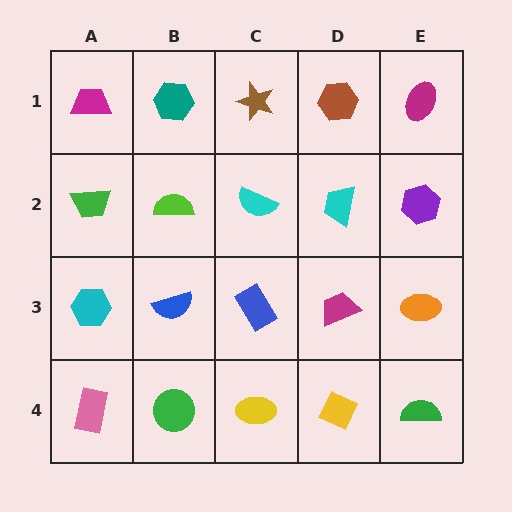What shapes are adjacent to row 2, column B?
A teal hexagon (row 1, column B), a blue semicircle (row 3, column B), a green trapezoid (row 2, column A), a cyan semicircle (row 2, column C).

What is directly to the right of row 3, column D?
An orange ellipse.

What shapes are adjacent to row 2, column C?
A brown star (row 1, column C), a blue rectangle (row 3, column C), a lime semicircle (row 2, column B), a cyan trapezoid (row 2, column D).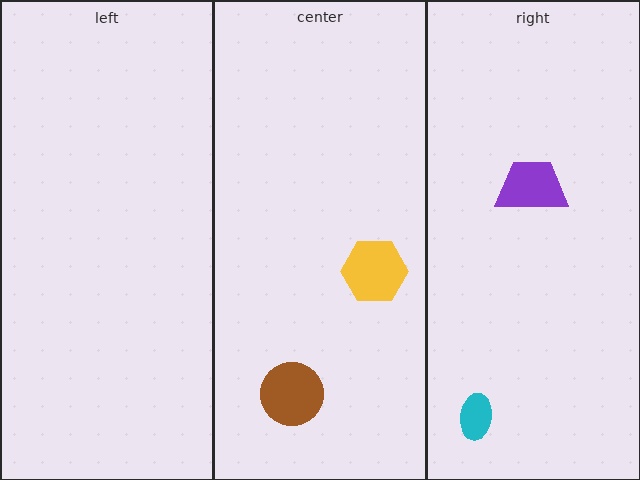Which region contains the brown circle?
The center region.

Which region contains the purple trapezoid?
The right region.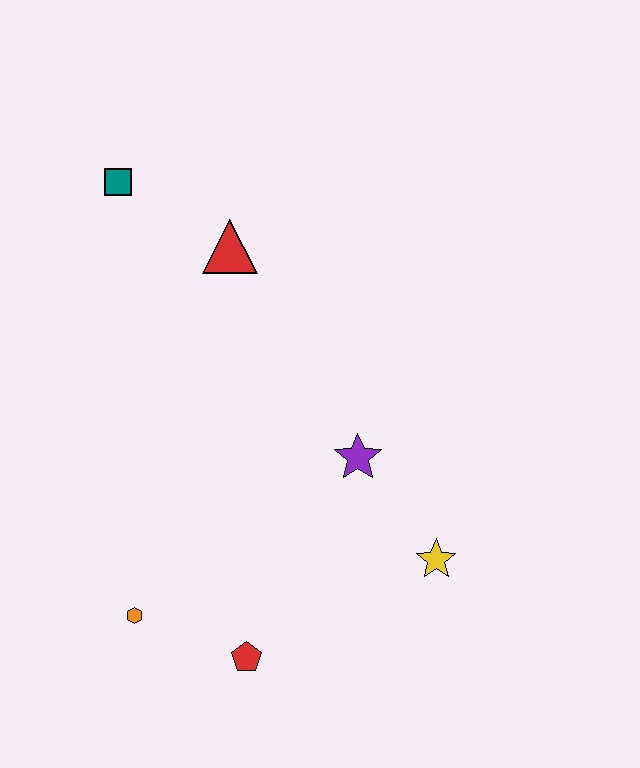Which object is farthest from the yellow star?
The teal square is farthest from the yellow star.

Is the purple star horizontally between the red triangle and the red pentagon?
No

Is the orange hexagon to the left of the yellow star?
Yes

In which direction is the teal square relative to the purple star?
The teal square is above the purple star.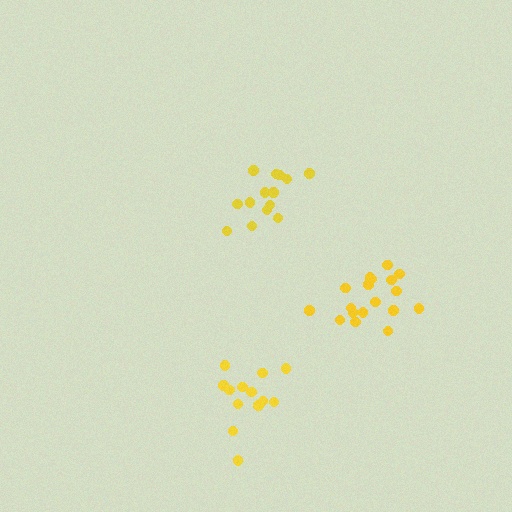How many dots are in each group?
Group 1: 14 dots, Group 2: 13 dots, Group 3: 18 dots (45 total).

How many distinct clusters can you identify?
There are 3 distinct clusters.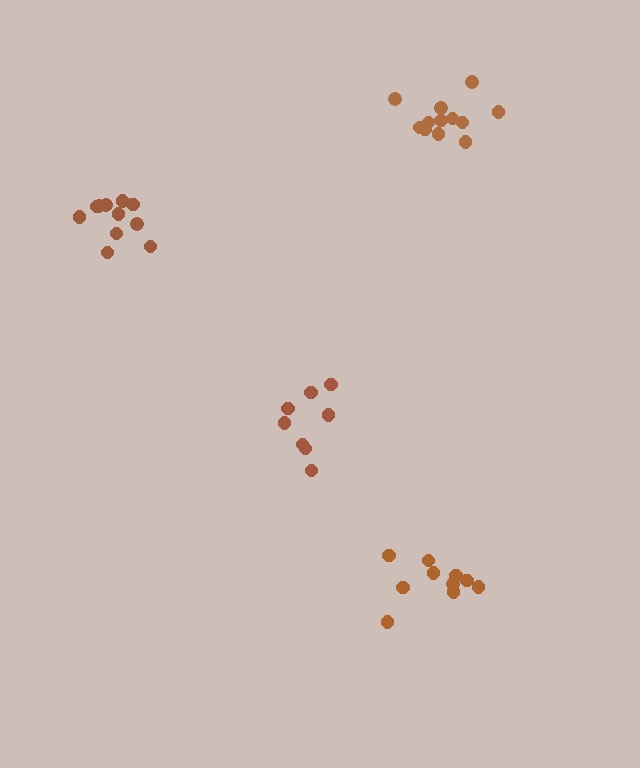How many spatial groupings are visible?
There are 4 spatial groupings.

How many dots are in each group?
Group 1: 8 dots, Group 2: 12 dots, Group 3: 10 dots, Group 4: 11 dots (41 total).